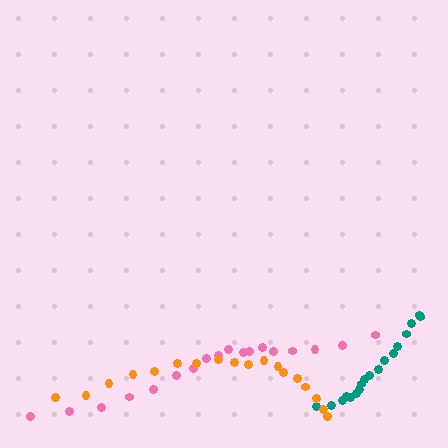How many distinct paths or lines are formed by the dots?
There are 3 distinct paths.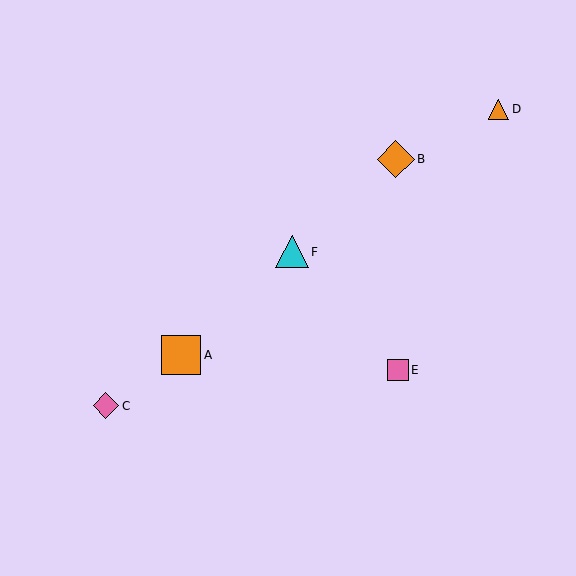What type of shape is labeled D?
Shape D is an orange triangle.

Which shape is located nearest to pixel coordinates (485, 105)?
The orange triangle (labeled D) at (499, 109) is nearest to that location.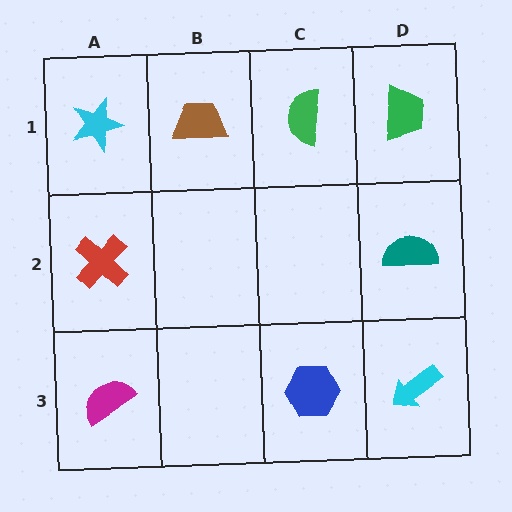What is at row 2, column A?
A red cross.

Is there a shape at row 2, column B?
No, that cell is empty.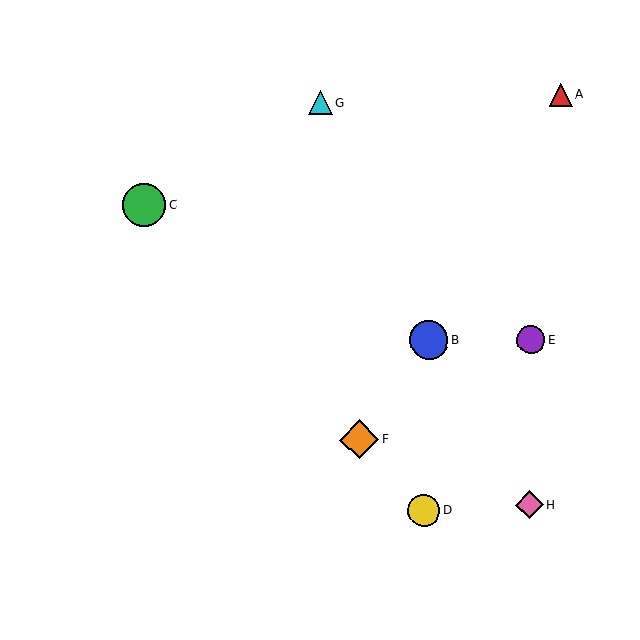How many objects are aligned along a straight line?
3 objects (C, D, F) are aligned along a straight line.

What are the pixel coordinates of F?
Object F is at (359, 440).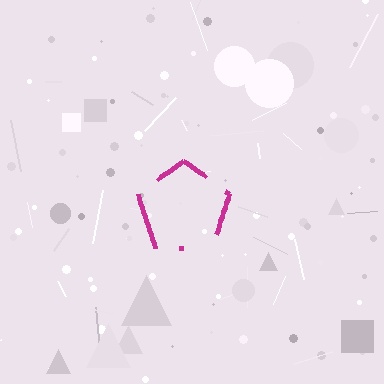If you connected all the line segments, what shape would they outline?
They would outline a pentagon.